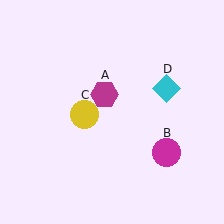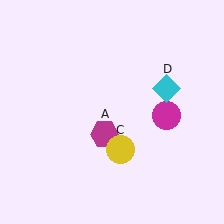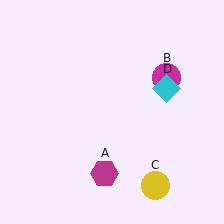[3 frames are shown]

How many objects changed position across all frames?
3 objects changed position: magenta hexagon (object A), magenta circle (object B), yellow circle (object C).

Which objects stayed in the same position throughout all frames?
Cyan diamond (object D) remained stationary.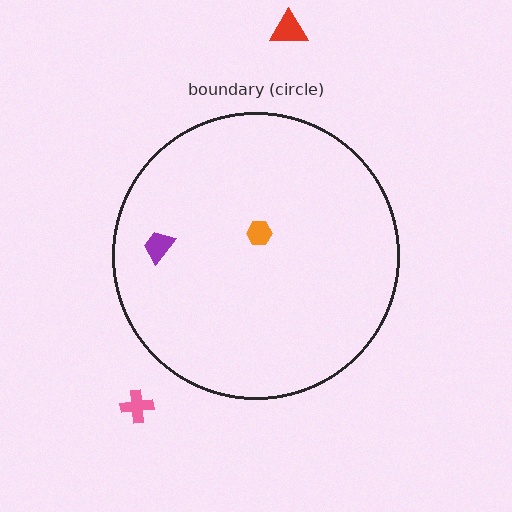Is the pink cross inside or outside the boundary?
Outside.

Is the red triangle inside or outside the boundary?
Outside.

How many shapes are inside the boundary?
2 inside, 2 outside.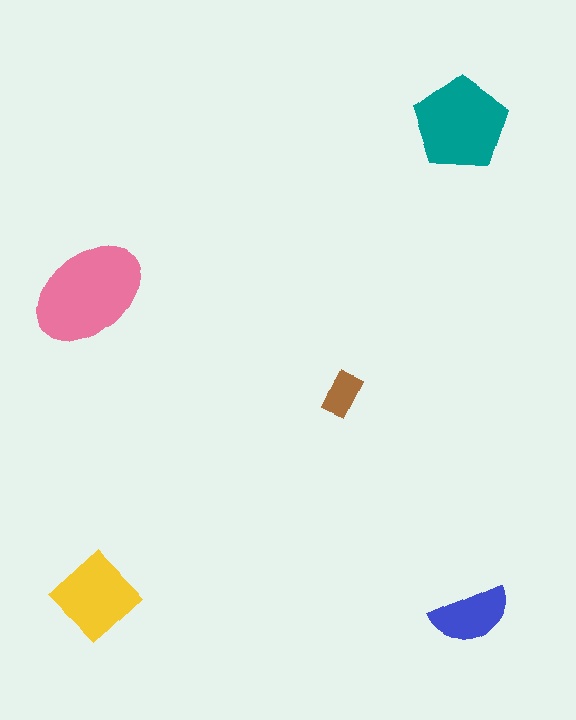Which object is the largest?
The pink ellipse.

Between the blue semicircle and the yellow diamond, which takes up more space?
The yellow diamond.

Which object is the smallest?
The brown rectangle.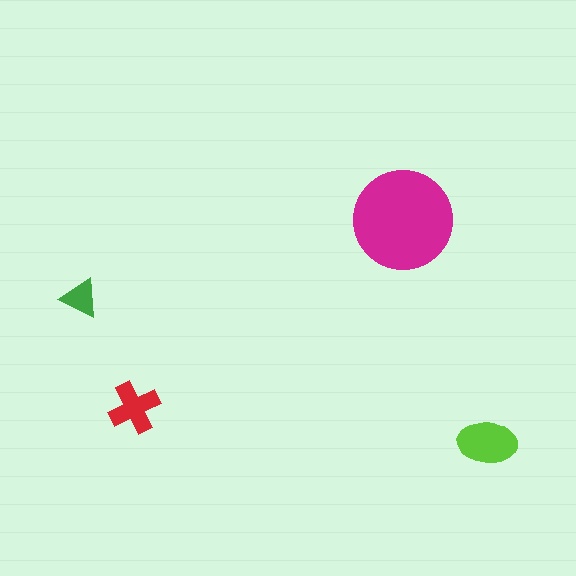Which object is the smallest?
The green triangle.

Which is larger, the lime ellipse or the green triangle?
The lime ellipse.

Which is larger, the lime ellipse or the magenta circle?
The magenta circle.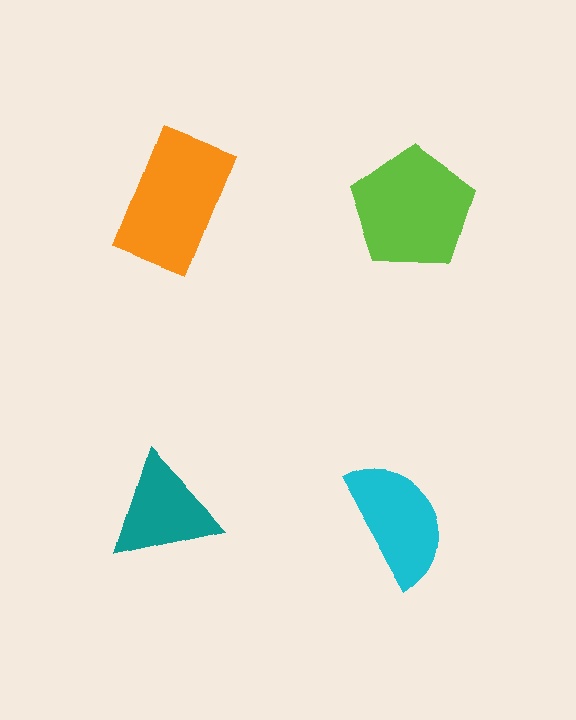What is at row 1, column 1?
An orange rectangle.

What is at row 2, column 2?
A cyan semicircle.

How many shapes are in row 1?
2 shapes.